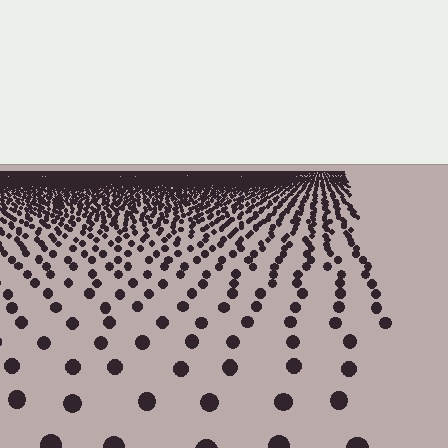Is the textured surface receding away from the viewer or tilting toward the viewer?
The surface is receding away from the viewer. Texture elements get smaller and denser toward the top.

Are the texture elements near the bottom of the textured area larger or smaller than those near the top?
Larger. Near the bottom, elements are closer to the viewer and appear at a bigger on-screen size.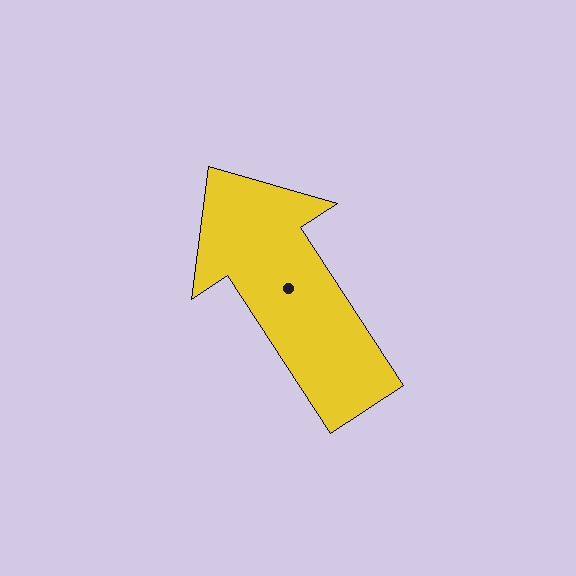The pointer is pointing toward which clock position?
Roughly 11 o'clock.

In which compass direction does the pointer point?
Northwest.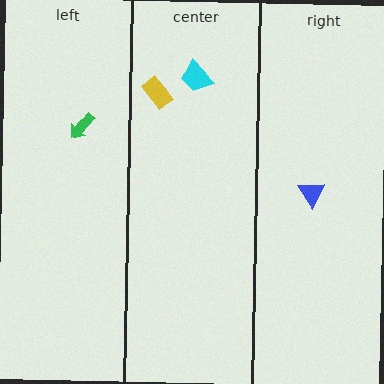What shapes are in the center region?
The cyan trapezoid, the yellow rectangle.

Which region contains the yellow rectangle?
The center region.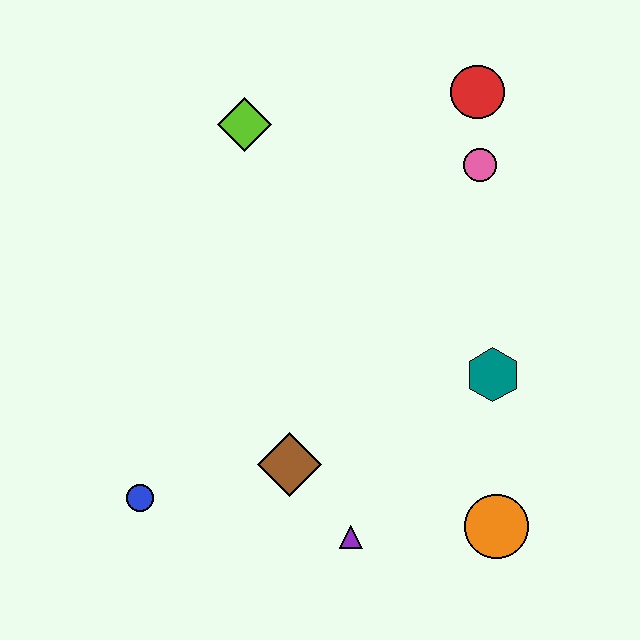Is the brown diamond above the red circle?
No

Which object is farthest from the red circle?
The blue circle is farthest from the red circle.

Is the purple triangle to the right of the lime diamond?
Yes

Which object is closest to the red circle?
The pink circle is closest to the red circle.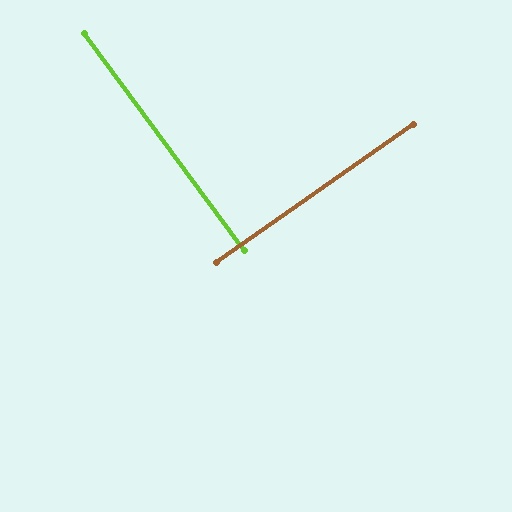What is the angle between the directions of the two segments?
Approximately 88 degrees.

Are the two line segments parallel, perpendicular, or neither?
Perpendicular — they meet at approximately 88°.